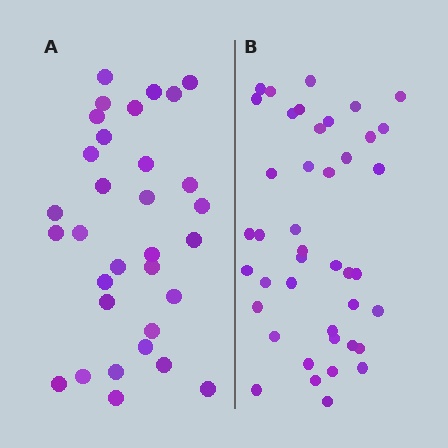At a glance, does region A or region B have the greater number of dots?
Region B (the right region) has more dots.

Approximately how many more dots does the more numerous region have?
Region B has roughly 10 or so more dots than region A.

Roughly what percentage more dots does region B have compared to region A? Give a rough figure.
About 30% more.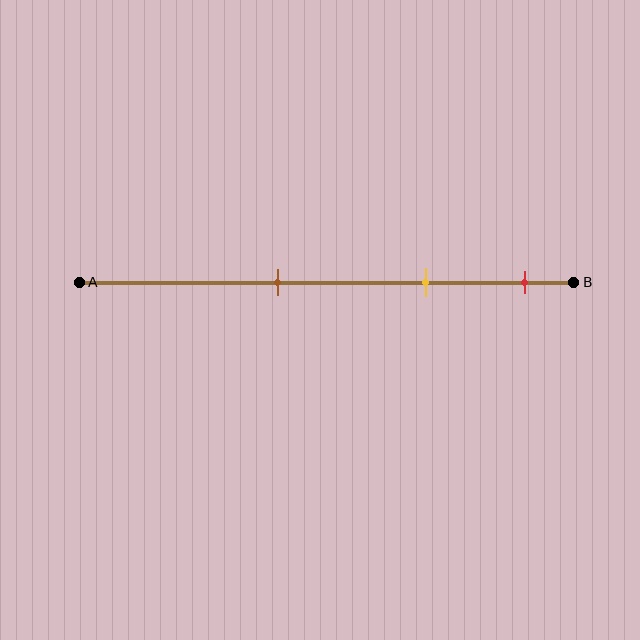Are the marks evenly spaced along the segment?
Yes, the marks are approximately evenly spaced.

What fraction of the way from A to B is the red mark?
The red mark is approximately 90% (0.9) of the way from A to B.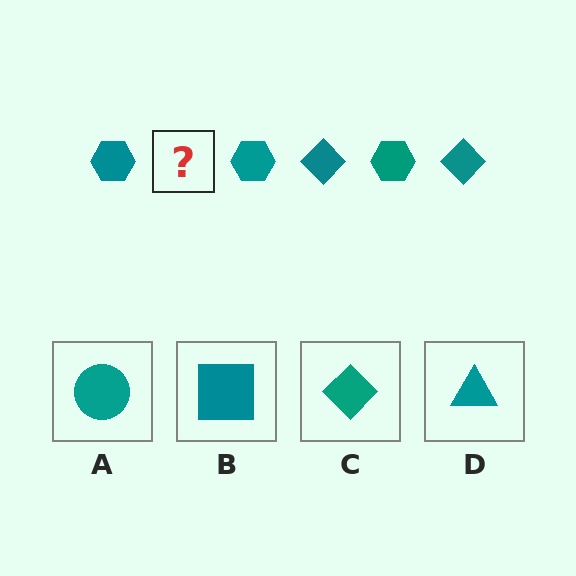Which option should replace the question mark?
Option C.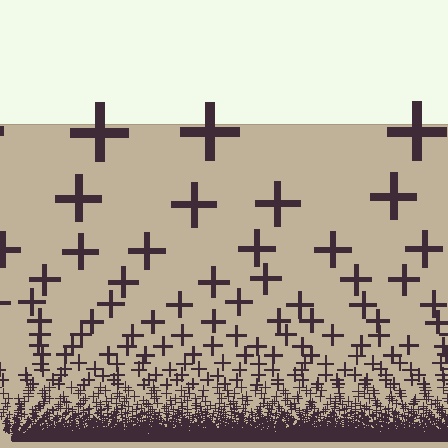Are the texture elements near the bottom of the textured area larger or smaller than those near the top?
Smaller. The gradient is inverted — elements near the bottom are smaller and denser.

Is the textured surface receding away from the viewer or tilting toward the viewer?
The surface appears to tilt toward the viewer. Texture elements get larger and sparser toward the top.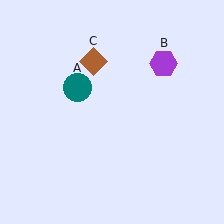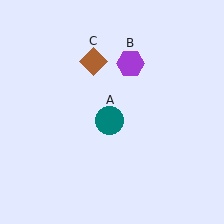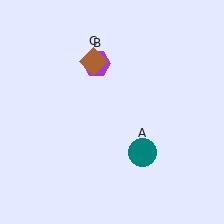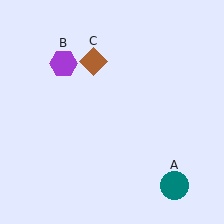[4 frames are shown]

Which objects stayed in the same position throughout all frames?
Brown diamond (object C) remained stationary.